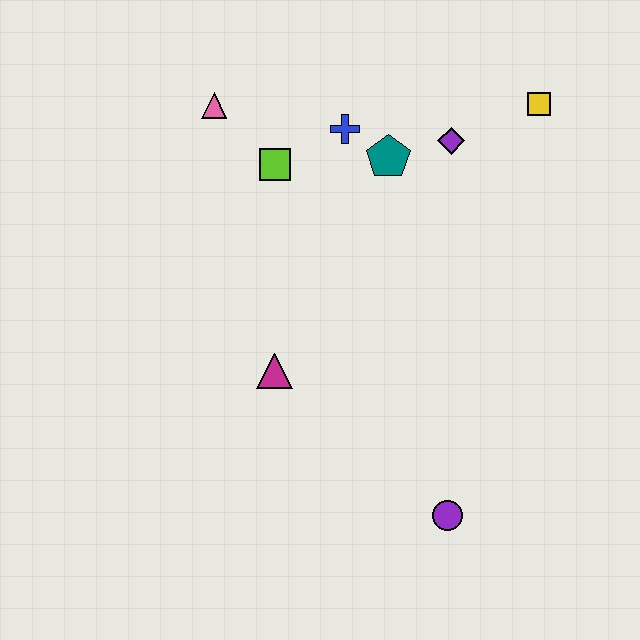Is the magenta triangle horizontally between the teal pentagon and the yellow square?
No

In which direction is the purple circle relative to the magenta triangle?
The purple circle is to the right of the magenta triangle.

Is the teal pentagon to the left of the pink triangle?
No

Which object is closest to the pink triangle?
The lime square is closest to the pink triangle.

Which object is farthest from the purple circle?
The pink triangle is farthest from the purple circle.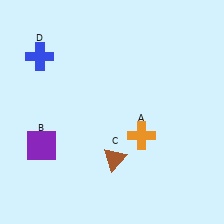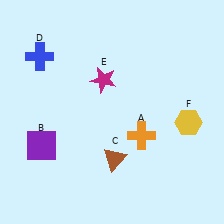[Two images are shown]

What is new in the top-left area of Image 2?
A magenta star (E) was added in the top-left area of Image 2.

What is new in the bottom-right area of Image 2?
A yellow hexagon (F) was added in the bottom-right area of Image 2.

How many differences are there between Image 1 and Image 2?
There are 2 differences between the two images.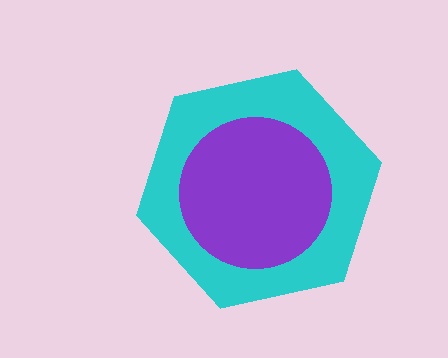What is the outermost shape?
The cyan hexagon.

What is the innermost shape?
The purple circle.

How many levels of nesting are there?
2.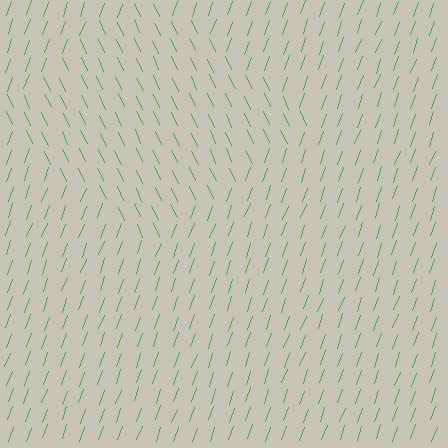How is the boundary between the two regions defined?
The boundary is defined purely by a change in line orientation (approximately 45 degrees difference). All lines are the same color and thickness.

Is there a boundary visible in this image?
Yes, there is a texture boundary formed by a change in line orientation.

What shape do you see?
I see a diamond.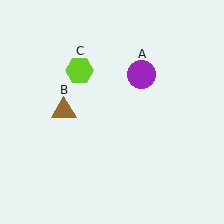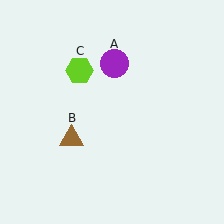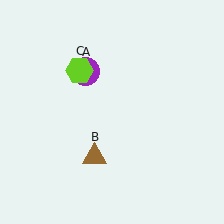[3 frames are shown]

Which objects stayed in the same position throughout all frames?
Lime hexagon (object C) remained stationary.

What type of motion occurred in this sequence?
The purple circle (object A), brown triangle (object B) rotated counterclockwise around the center of the scene.